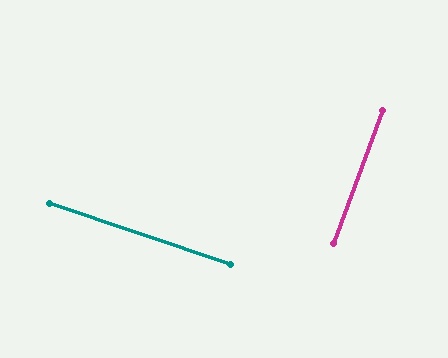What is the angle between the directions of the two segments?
Approximately 88 degrees.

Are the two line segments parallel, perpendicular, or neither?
Perpendicular — they meet at approximately 88°.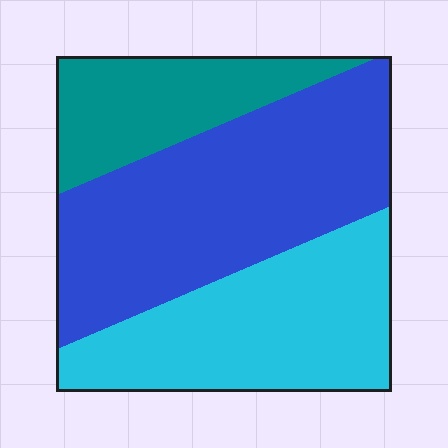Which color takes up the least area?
Teal, at roughly 20%.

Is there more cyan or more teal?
Cyan.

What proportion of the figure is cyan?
Cyan takes up between a third and a half of the figure.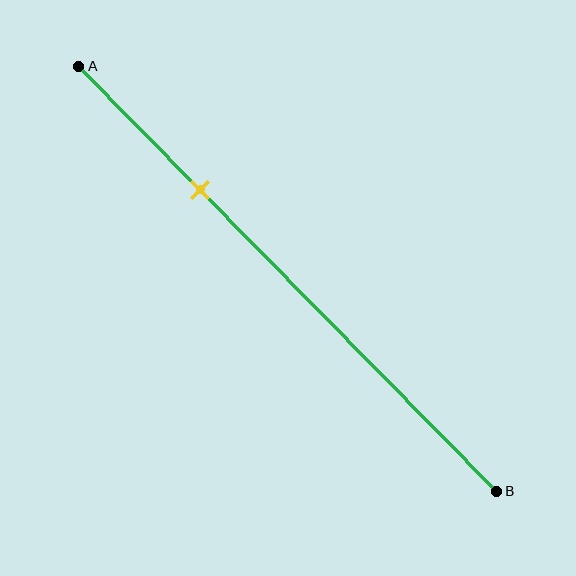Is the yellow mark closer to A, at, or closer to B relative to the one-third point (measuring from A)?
The yellow mark is closer to point A than the one-third point of segment AB.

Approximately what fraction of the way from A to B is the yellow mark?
The yellow mark is approximately 30% of the way from A to B.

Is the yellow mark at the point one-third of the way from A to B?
No, the mark is at about 30% from A, not at the 33% one-third point.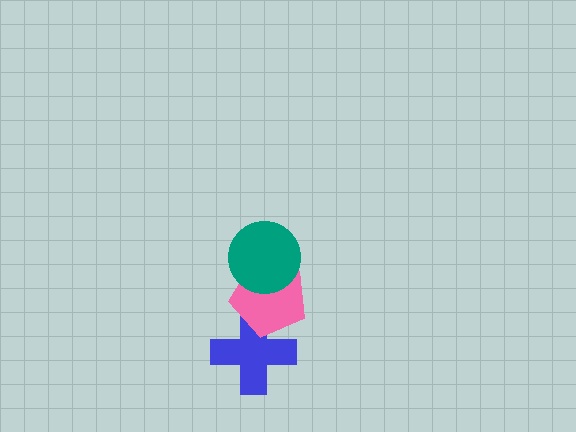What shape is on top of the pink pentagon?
The teal circle is on top of the pink pentagon.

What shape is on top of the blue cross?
The pink pentagon is on top of the blue cross.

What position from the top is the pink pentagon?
The pink pentagon is 2nd from the top.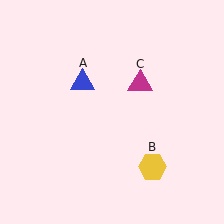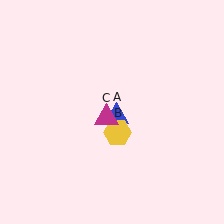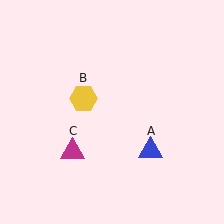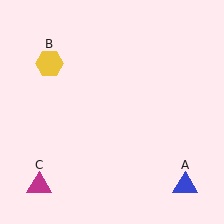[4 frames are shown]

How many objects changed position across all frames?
3 objects changed position: blue triangle (object A), yellow hexagon (object B), magenta triangle (object C).